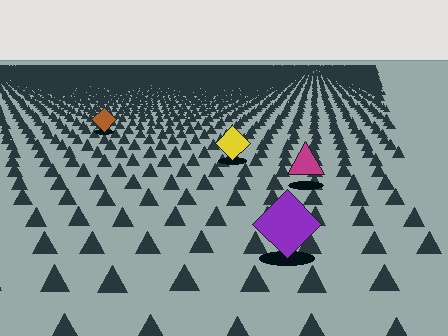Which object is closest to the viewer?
The purple diamond is closest. The texture marks near it are larger and more spread out.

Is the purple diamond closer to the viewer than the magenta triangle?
Yes. The purple diamond is closer — you can tell from the texture gradient: the ground texture is coarser near it.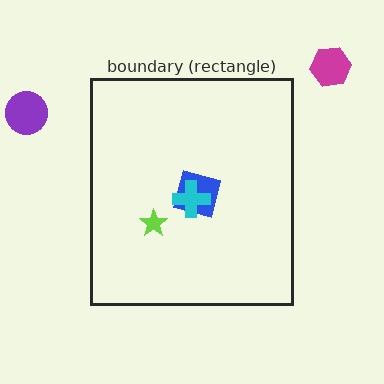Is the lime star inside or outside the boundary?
Inside.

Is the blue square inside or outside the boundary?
Inside.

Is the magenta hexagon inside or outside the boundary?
Outside.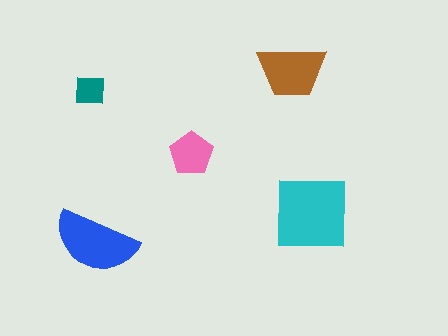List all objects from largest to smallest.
The cyan square, the blue semicircle, the brown trapezoid, the pink pentagon, the teal square.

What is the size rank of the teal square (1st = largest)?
5th.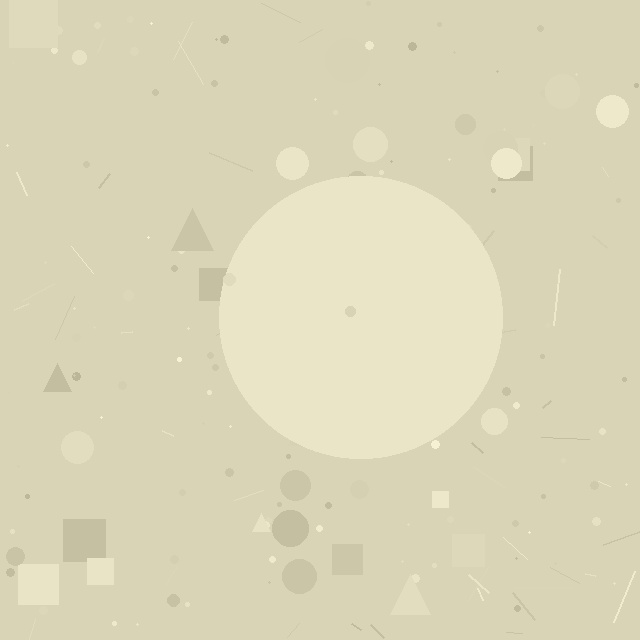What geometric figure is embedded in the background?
A circle is embedded in the background.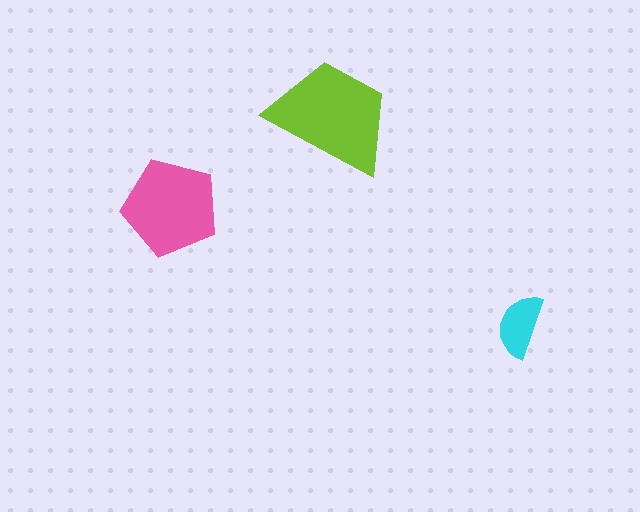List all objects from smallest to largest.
The cyan semicircle, the pink pentagon, the lime trapezoid.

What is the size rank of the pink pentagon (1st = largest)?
2nd.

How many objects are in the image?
There are 3 objects in the image.